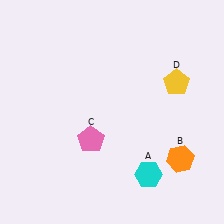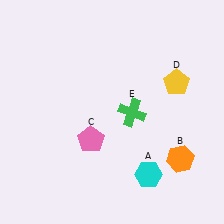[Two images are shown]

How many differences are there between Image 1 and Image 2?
There is 1 difference between the two images.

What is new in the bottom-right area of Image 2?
A green cross (E) was added in the bottom-right area of Image 2.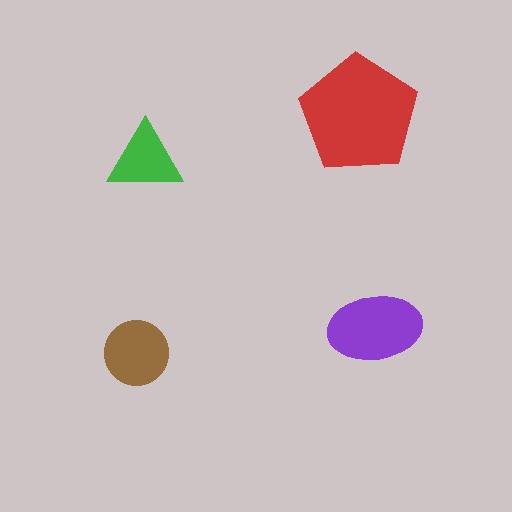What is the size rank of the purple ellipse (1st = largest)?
2nd.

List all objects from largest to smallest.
The red pentagon, the purple ellipse, the brown circle, the green triangle.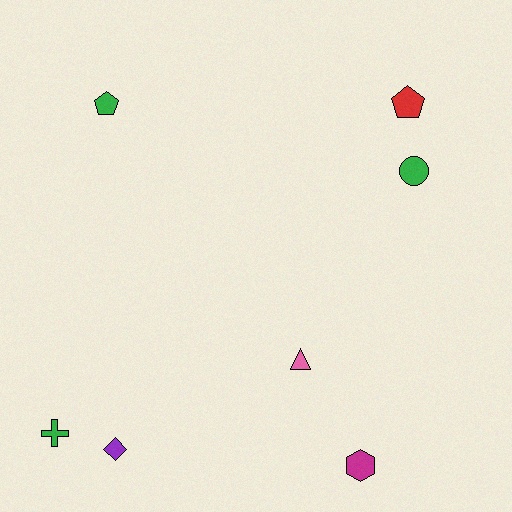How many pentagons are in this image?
There are 2 pentagons.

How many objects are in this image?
There are 7 objects.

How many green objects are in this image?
There are 3 green objects.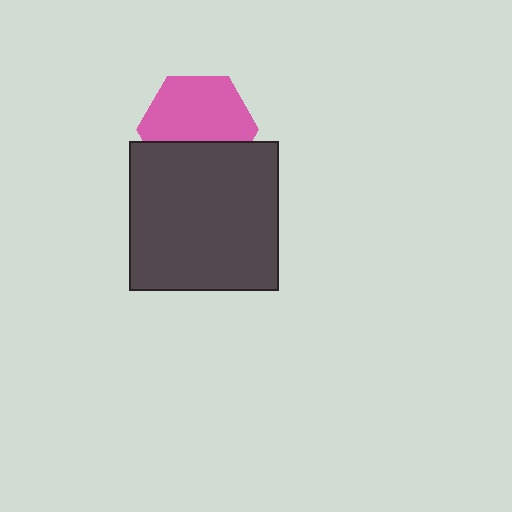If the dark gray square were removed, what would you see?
You would see the complete pink hexagon.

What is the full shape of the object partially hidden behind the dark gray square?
The partially hidden object is a pink hexagon.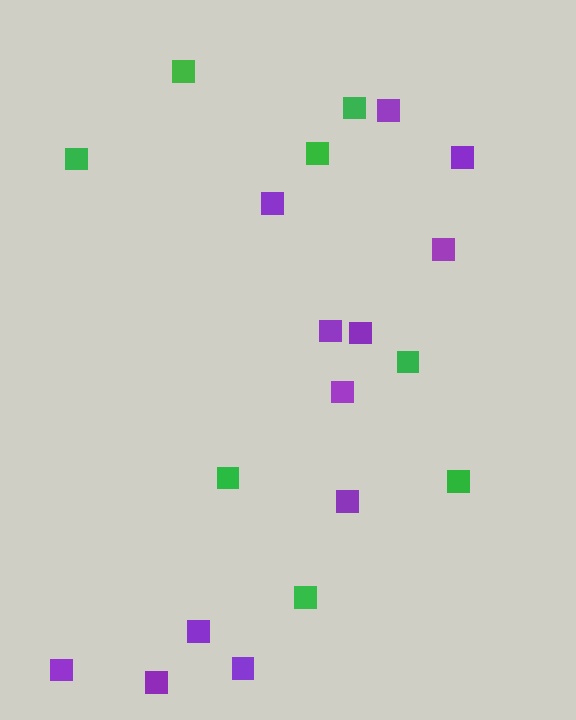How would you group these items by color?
There are 2 groups: one group of green squares (8) and one group of purple squares (12).